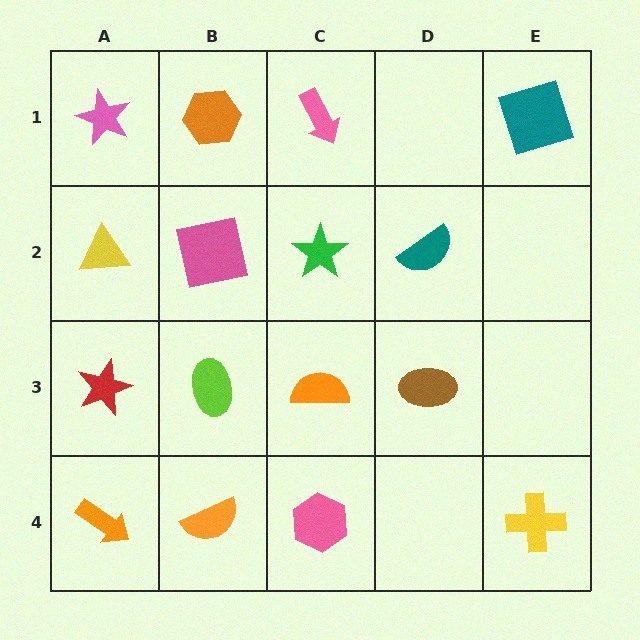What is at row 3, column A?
A red star.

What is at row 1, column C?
A pink arrow.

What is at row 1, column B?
An orange hexagon.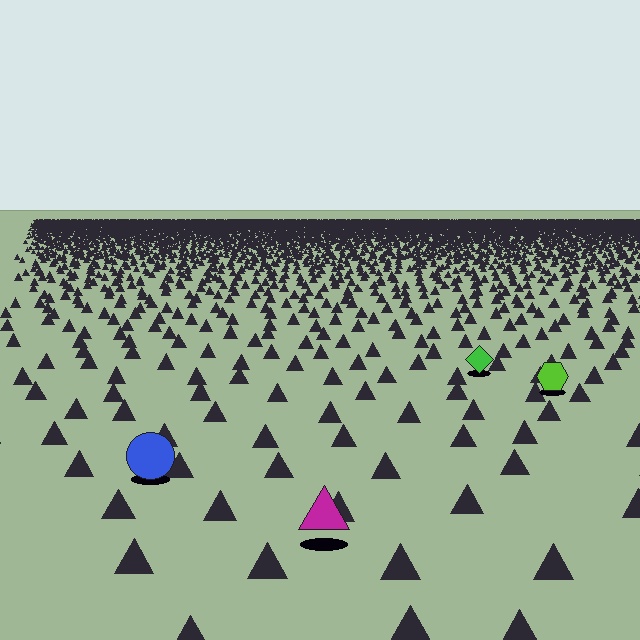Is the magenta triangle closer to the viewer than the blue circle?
Yes. The magenta triangle is closer — you can tell from the texture gradient: the ground texture is coarser near it.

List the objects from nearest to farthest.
From nearest to farthest: the magenta triangle, the blue circle, the lime hexagon, the green diamond.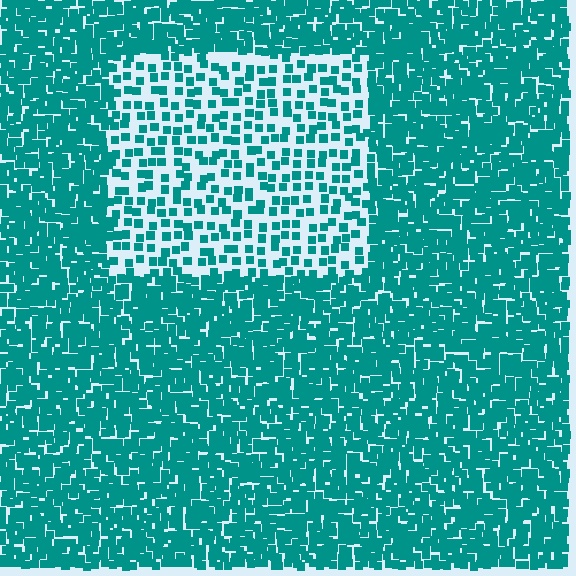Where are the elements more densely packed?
The elements are more densely packed outside the rectangle boundary.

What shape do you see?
I see a rectangle.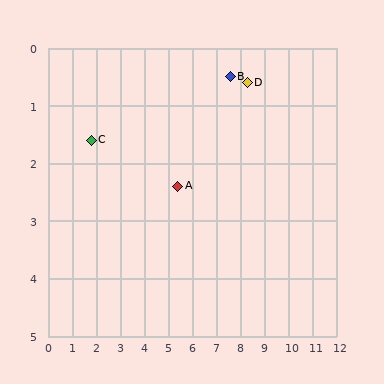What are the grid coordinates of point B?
Point B is at approximately (7.6, 0.5).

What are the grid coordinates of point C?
Point C is at approximately (1.8, 1.6).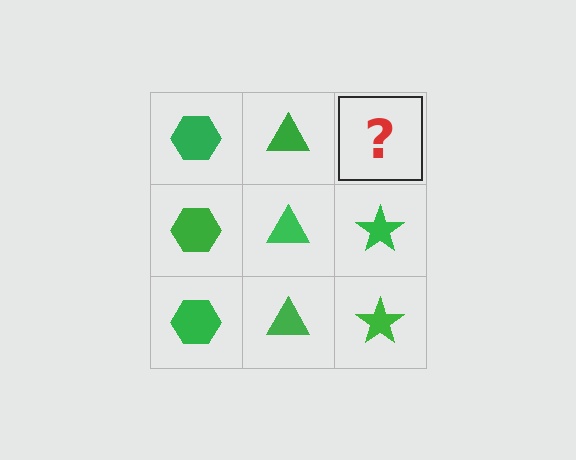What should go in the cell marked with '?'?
The missing cell should contain a green star.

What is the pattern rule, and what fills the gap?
The rule is that each column has a consistent shape. The gap should be filled with a green star.